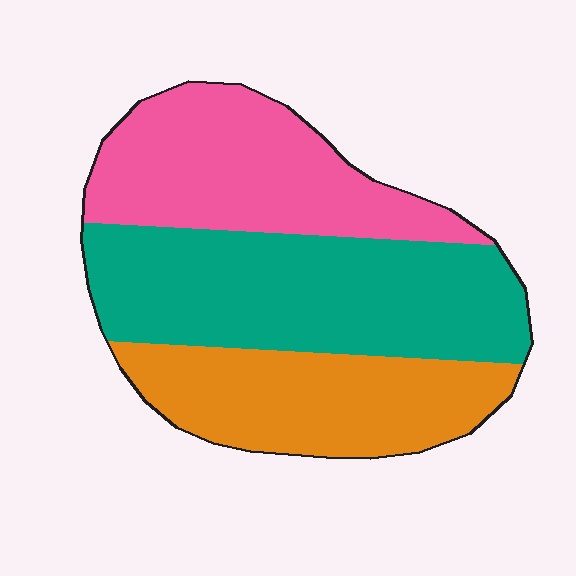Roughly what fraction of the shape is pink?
Pink takes up about one third (1/3) of the shape.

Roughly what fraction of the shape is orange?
Orange covers 28% of the shape.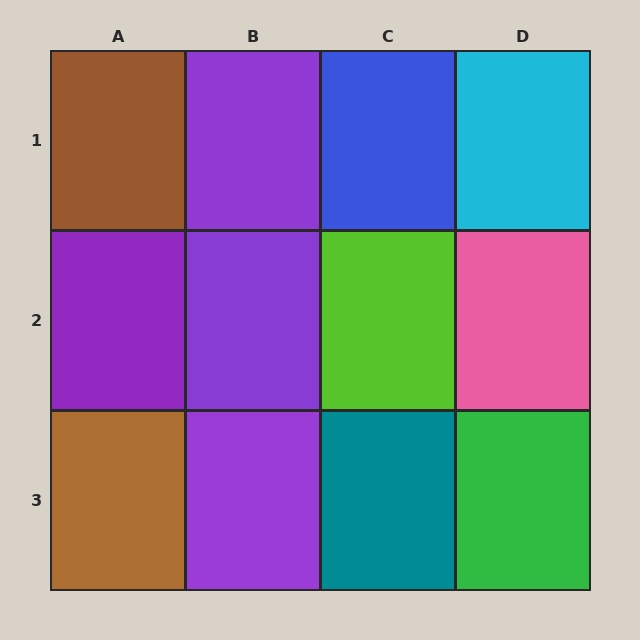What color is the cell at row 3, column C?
Teal.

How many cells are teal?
1 cell is teal.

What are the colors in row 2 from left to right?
Purple, purple, lime, pink.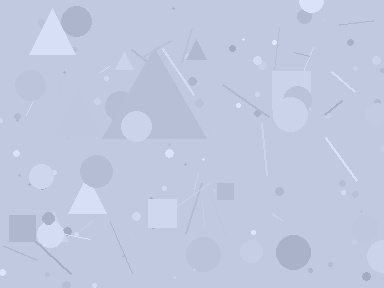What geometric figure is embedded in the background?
A triangle is embedded in the background.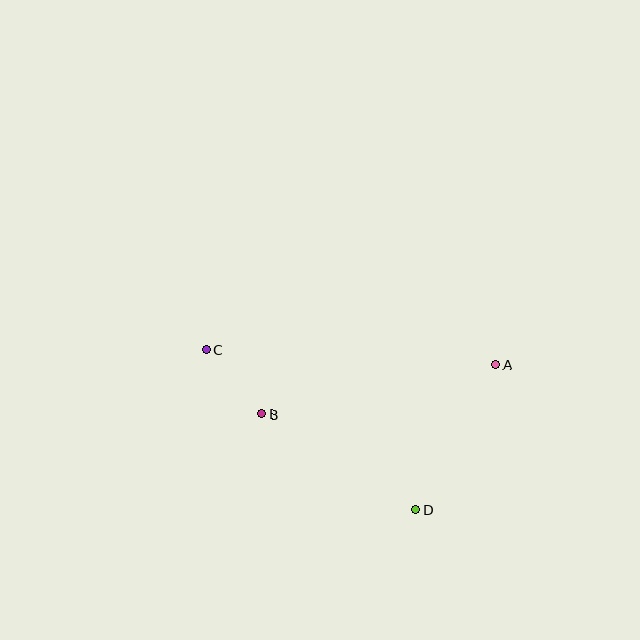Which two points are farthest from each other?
Points A and C are farthest from each other.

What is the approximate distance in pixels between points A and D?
The distance between A and D is approximately 166 pixels.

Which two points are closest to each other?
Points B and C are closest to each other.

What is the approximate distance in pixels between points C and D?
The distance between C and D is approximately 263 pixels.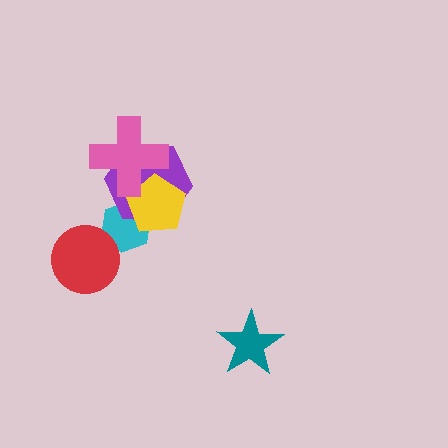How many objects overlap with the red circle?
1 object overlaps with the red circle.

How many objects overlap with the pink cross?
2 objects overlap with the pink cross.